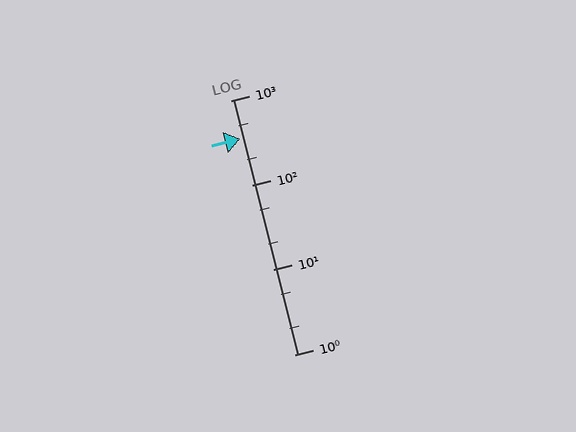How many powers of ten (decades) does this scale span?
The scale spans 3 decades, from 1 to 1000.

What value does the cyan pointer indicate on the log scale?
The pointer indicates approximately 350.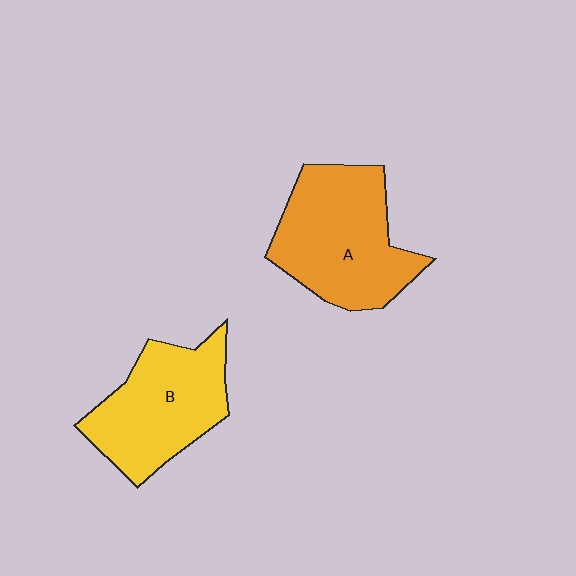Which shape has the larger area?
Shape A (orange).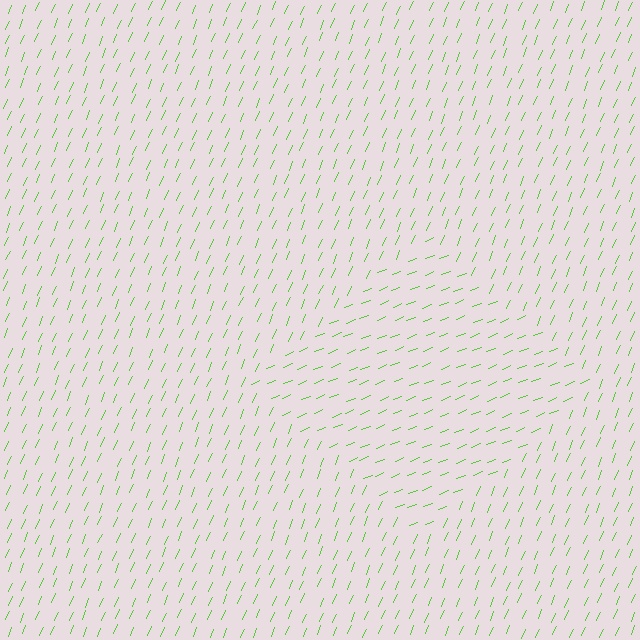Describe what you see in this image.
The image is filled with small lime line segments. A diamond region in the image has lines oriented differently from the surrounding lines, creating a visible texture boundary.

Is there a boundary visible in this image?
Yes, there is a texture boundary formed by a change in line orientation.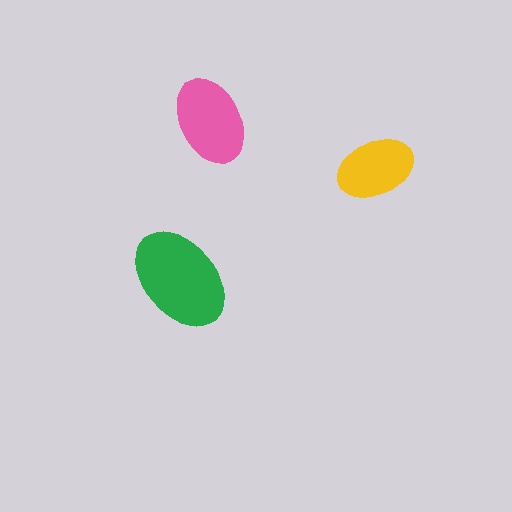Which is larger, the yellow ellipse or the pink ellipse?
The pink one.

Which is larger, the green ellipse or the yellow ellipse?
The green one.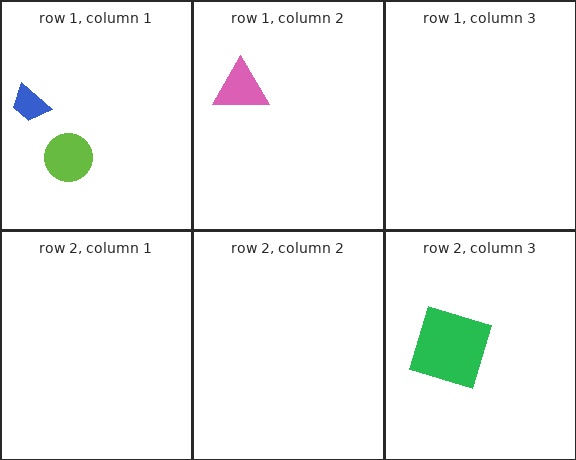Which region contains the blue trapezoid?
The row 1, column 1 region.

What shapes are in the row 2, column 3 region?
The green square.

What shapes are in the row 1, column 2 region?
The pink triangle.